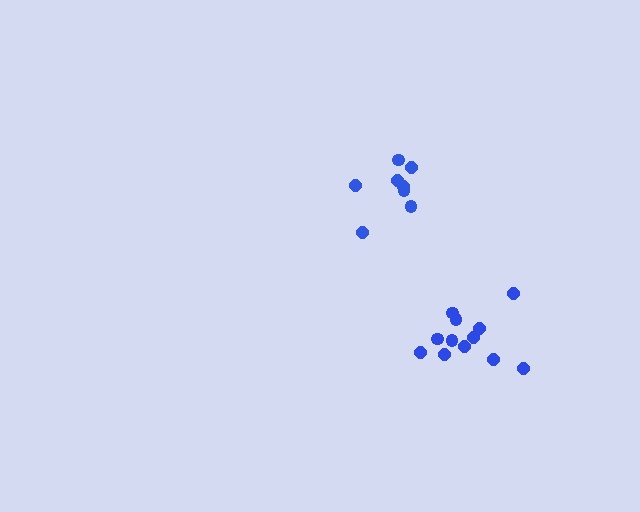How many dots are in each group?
Group 1: 8 dots, Group 2: 12 dots (20 total).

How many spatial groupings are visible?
There are 2 spatial groupings.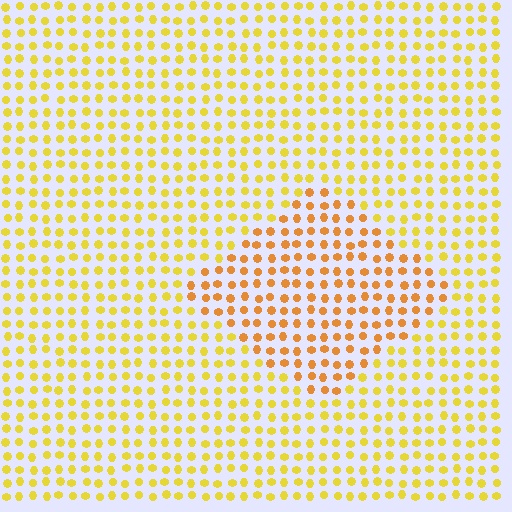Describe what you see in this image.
The image is filled with small yellow elements in a uniform arrangement. A diamond-shaped region is visible where the elements are tinted to a slightly different hue, forming a subtle color boundary.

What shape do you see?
I see a diamond.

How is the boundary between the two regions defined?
The boundary is defined purely by a slight shift in hue (about 26 degrees). Spacing, size, and orientation are identical on both sides.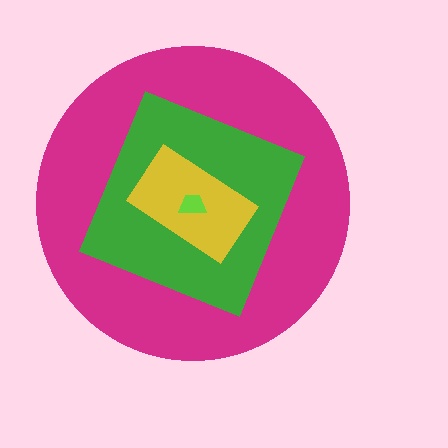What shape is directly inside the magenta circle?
The green square.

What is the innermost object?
The lime trapezoid.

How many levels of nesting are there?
4.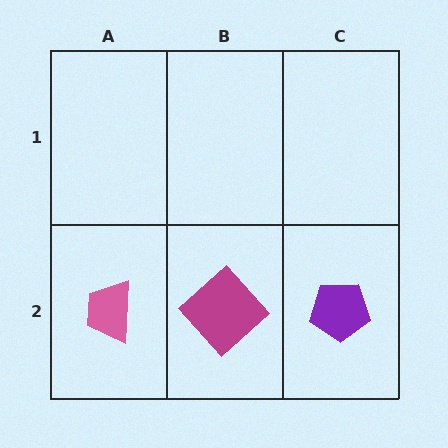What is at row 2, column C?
A purple pentagon.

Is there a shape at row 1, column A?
No, that cell is empty.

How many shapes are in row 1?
0 shapes.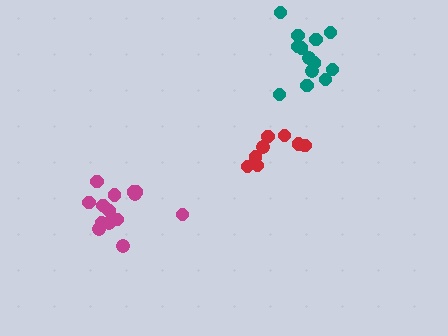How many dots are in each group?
Group 1: 8 dots, Group 2: 14 dots, Group 3: 13 dots (35 total).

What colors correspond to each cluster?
The clusters are colored: red, magenta, teal.